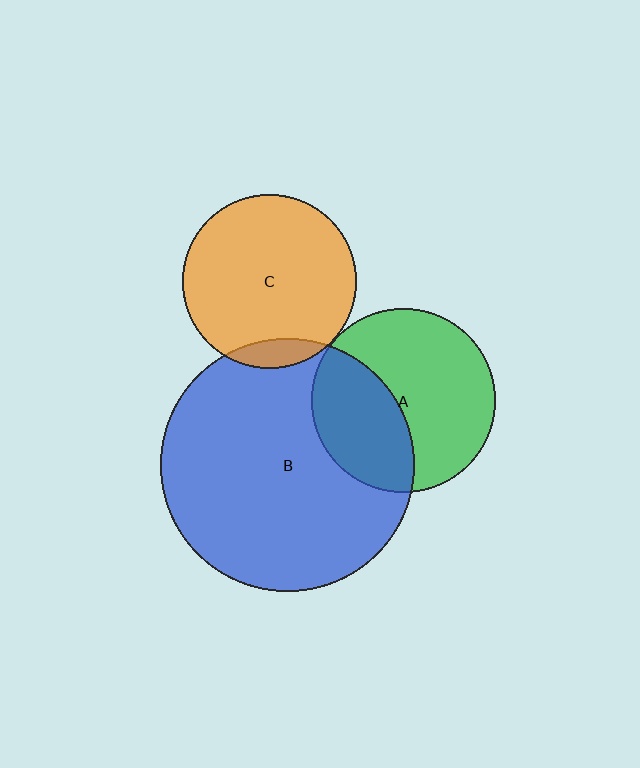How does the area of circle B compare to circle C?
Approximately 2.1 times.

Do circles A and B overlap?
Yes.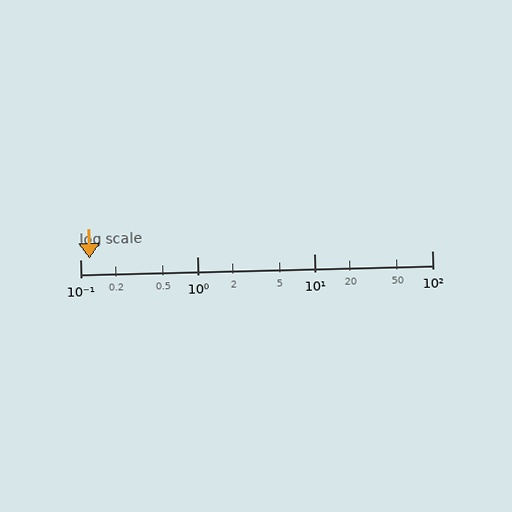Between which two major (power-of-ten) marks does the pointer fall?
The pointer is between 0.1 and 1.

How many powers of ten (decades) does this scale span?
The scale spans 3 decades, from 0.1 to 100.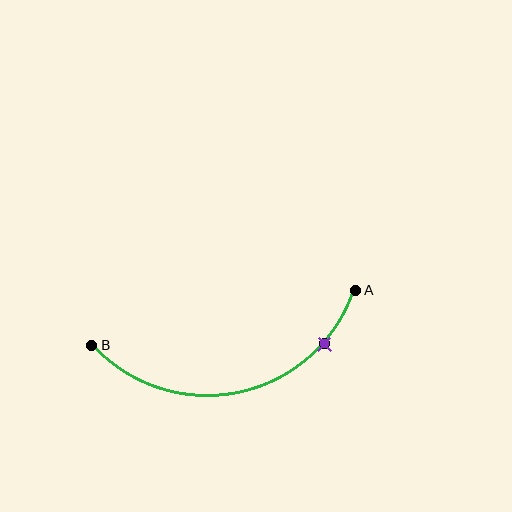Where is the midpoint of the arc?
The arc midpoint is the point on the curve farthest from the straight line joining A and B. It sits below that line.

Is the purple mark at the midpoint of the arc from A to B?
No. The purple mark lies on the arc but is closer to endpoint A. The arc midpoint would be at the point on the curve equidistant along the arc from both A and B.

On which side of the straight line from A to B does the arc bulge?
The arc bulges below the straight line connecting A and B.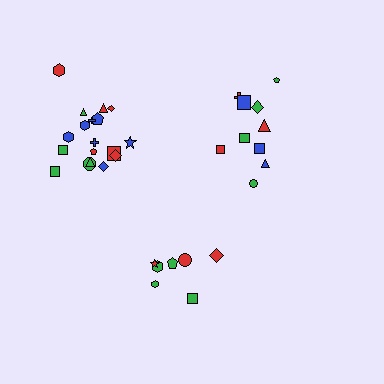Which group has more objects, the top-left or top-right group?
The top-left group.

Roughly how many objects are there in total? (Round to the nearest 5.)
Roughly 35 objects in total.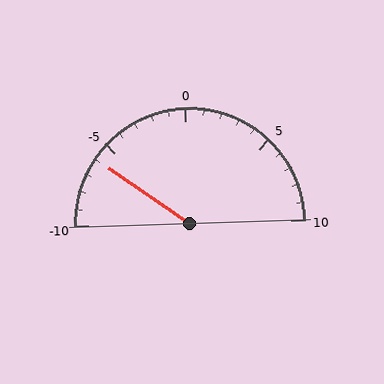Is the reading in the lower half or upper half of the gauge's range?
The reading is in the lower half of the range (-10 to 10).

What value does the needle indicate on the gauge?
The needle indicates approximately -6.